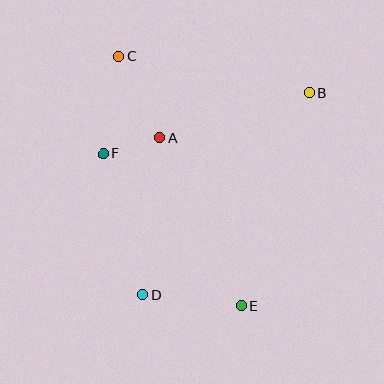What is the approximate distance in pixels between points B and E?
The distance between B and E is approximately 223 pixels.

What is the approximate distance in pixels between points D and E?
The distance between D and E is approximately 99 pixels.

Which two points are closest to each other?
Points A and F are closest to each other.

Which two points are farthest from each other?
Points C and E are farthest from each other.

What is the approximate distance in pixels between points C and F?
The distance between C and F is approximately 98 pixels.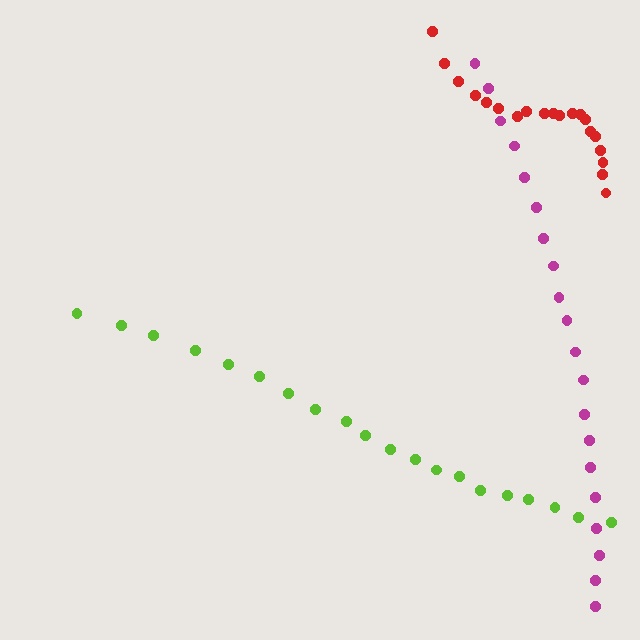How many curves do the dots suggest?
There are 3 distinct paths.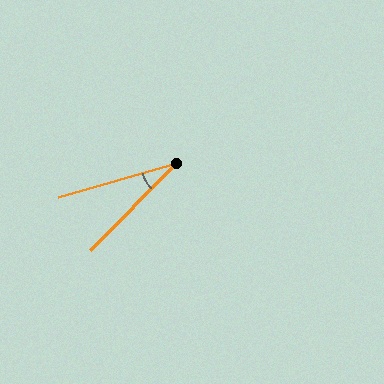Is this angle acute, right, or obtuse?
It is acute.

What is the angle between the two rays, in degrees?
Approximately 29 degrees.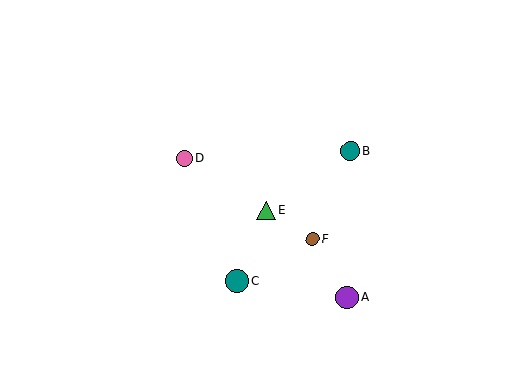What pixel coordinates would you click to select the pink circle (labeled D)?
Click at (185, 159) to select the pink circle D.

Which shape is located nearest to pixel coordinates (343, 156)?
The teal circle (labeled B) at (350, 151) is nearest to that location.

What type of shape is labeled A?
Shape A is a purple circle.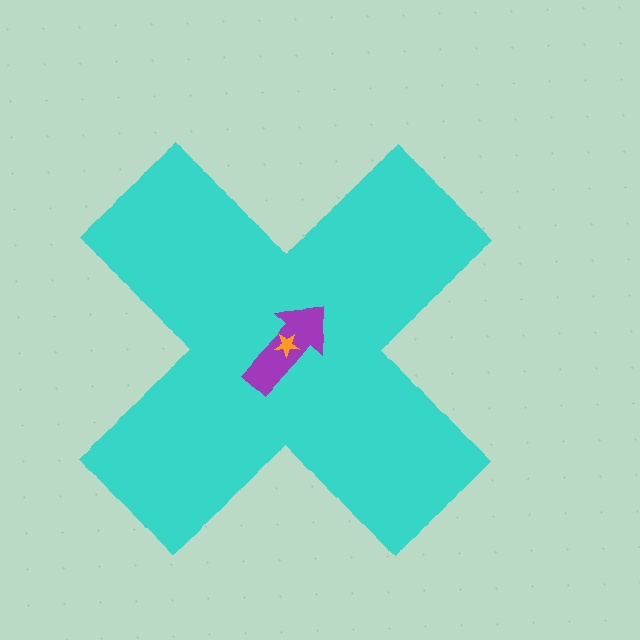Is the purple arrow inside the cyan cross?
Yes.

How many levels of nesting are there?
3.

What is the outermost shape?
The cyan cross.